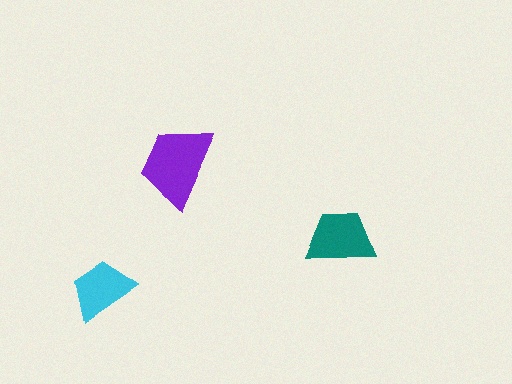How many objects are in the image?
There are 3 objects in the image.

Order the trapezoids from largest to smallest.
the purple one, the teal one, the cyan one.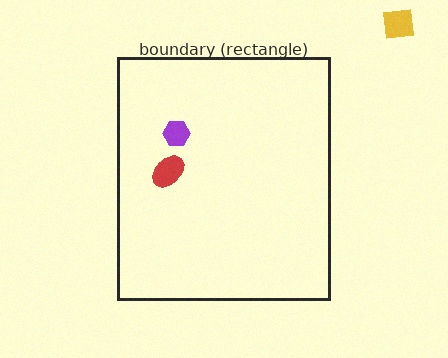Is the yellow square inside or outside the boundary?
Outside.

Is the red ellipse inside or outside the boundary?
Inside.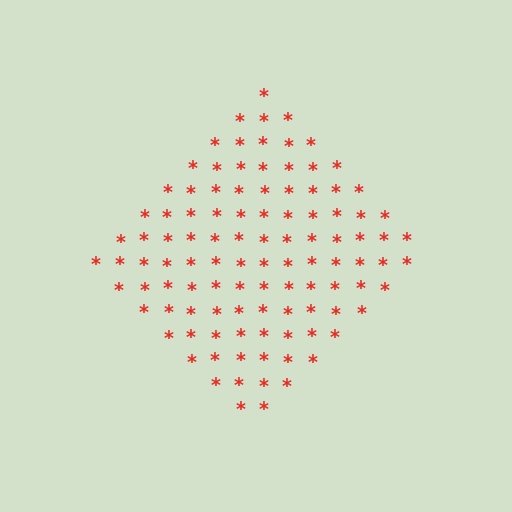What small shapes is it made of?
It is made of small asterisks.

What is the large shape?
The large shape is a diamond.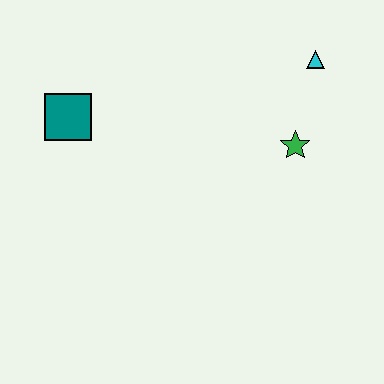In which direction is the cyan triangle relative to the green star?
The cyan triangle is above the green star.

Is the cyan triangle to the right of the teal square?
Yes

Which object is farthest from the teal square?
The cyan triangle is farthest from the teal square.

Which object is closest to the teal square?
The green star is closest to the teal square.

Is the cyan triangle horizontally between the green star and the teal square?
No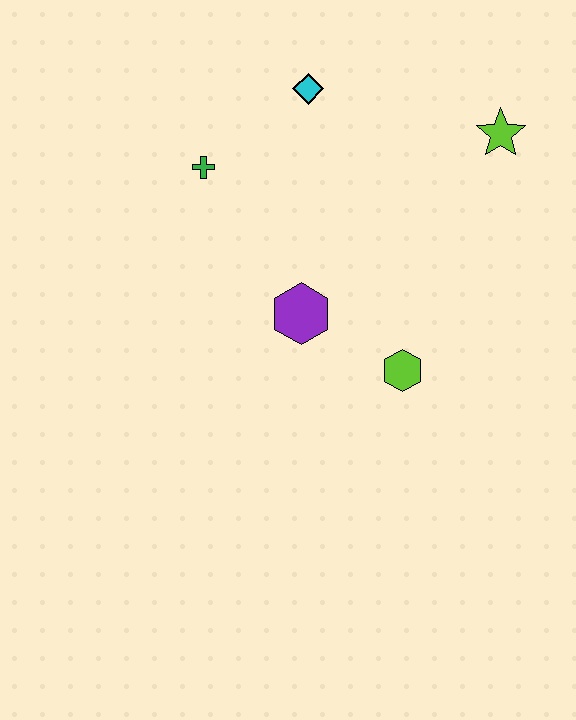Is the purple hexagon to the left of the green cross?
No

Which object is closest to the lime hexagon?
The purple hexagon is closest to the lime hexagon.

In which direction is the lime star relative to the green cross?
The lime star is to the right of the green cross.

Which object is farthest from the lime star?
The green cross is farthest from the lime star.